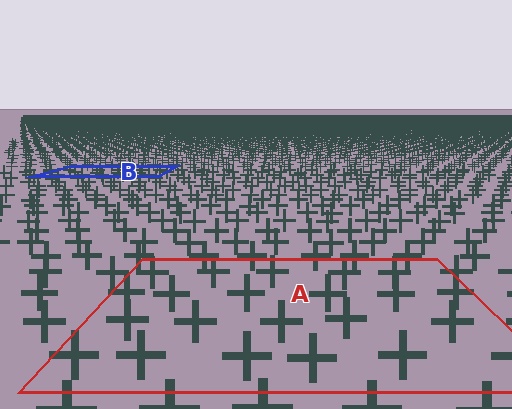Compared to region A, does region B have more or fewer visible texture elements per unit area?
Region B has more texture elements per unit area — they are packed more densely because it is farther away.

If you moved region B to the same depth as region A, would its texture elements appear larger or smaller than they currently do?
They would appear larger. At a closer depth, the same texture elements are projected at a bigger on-screen size.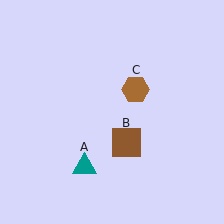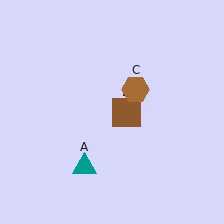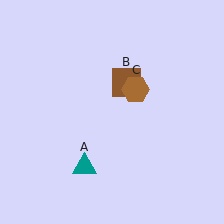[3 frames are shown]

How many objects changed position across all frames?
1 object changed position: brown square (object B).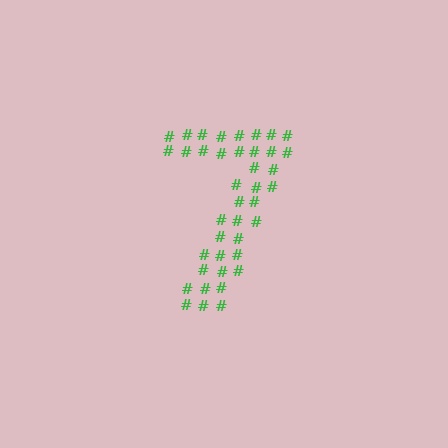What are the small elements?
The small elements are hash symbols.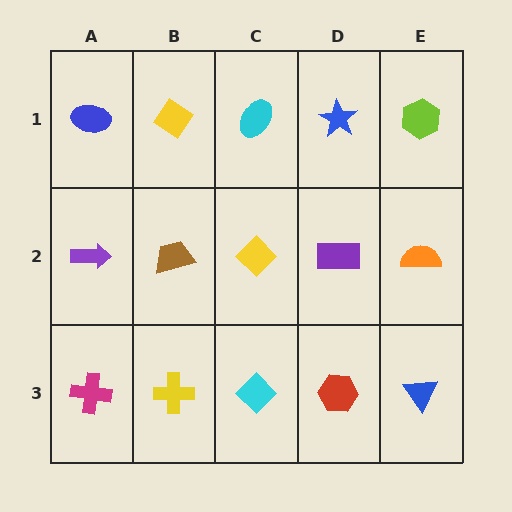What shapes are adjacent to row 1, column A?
A purple arrow (row 2, column A), a yellow diamond (row 1, column B).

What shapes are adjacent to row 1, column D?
A purple rectangle (row 2, column D), a cyan ellipse (row 1, column C), a lime hexagon (row 1, column E).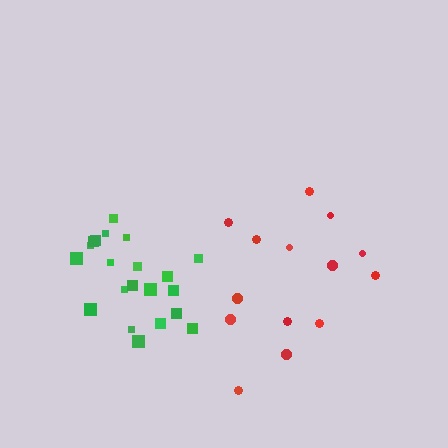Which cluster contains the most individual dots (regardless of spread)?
Green (21).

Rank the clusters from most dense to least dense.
green, red.